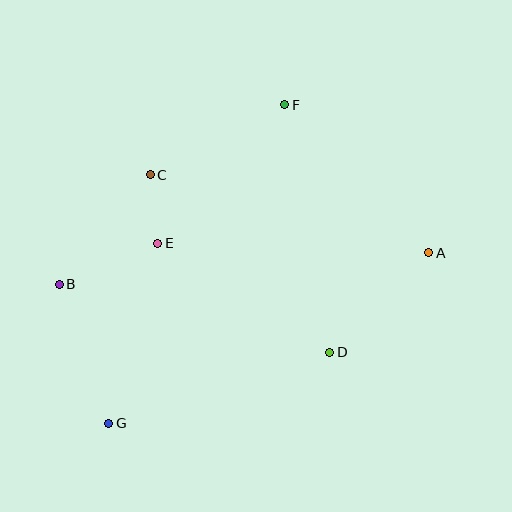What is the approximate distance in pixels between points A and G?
The distance between A and G is approximately 363 pixels.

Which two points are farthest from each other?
Points A and B are farthest from each other.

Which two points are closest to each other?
Points C and E are closest to each other.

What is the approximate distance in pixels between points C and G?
The distance between C and G is approximately 252 pixels.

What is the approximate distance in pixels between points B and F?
The distance between B and F is approximately 288 pixels.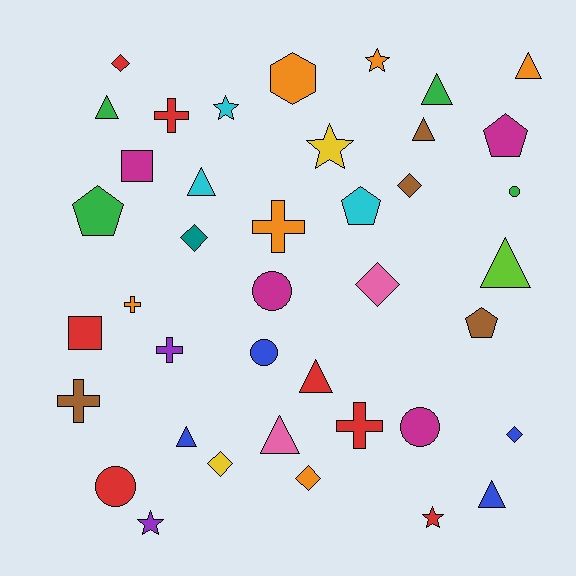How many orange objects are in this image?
There are 6 orange objects.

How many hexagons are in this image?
There is 1 hexagon.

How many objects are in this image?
There are 40 objects.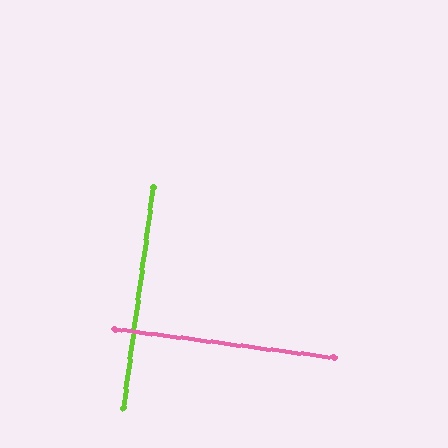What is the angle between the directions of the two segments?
Approximately 90 degrees.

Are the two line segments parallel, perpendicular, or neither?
Perpendicular — they meet at approximately 90°.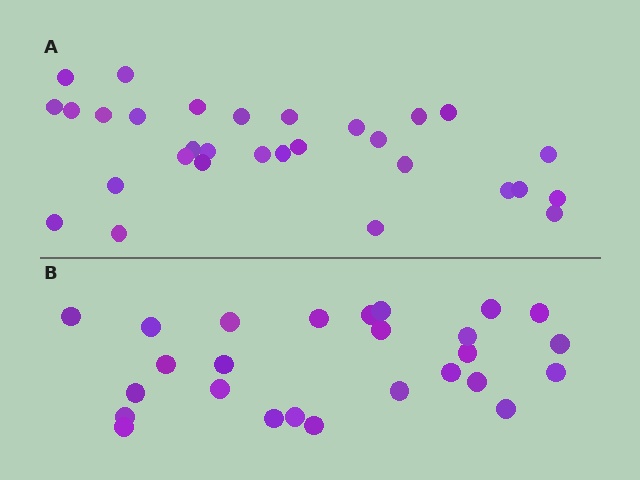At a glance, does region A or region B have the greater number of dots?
Region A (the top region) has more dots.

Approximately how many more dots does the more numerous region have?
Region A has about 4 more dots than region B.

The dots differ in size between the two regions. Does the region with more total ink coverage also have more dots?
No. Region B has more total ink coverage because its dots are larger, but region A actually contains more individual dots. Total area can be misleading — the number of items is what matters here.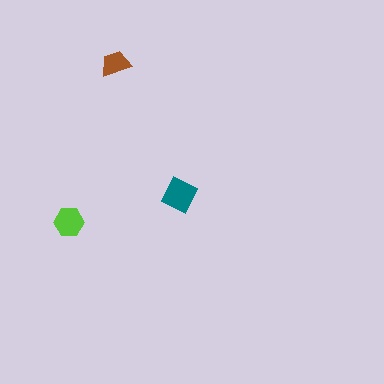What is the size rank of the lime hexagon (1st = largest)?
2nd.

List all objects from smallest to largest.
The brown trapezoid, the lime hexagon, the teal square.